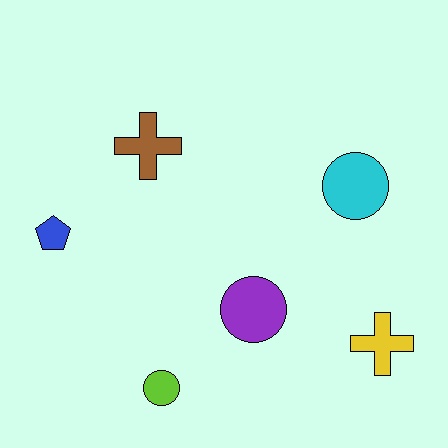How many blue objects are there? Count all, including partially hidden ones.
There is 1 blue object.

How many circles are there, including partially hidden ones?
There are 3 circles.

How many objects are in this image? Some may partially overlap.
There are 6 objects.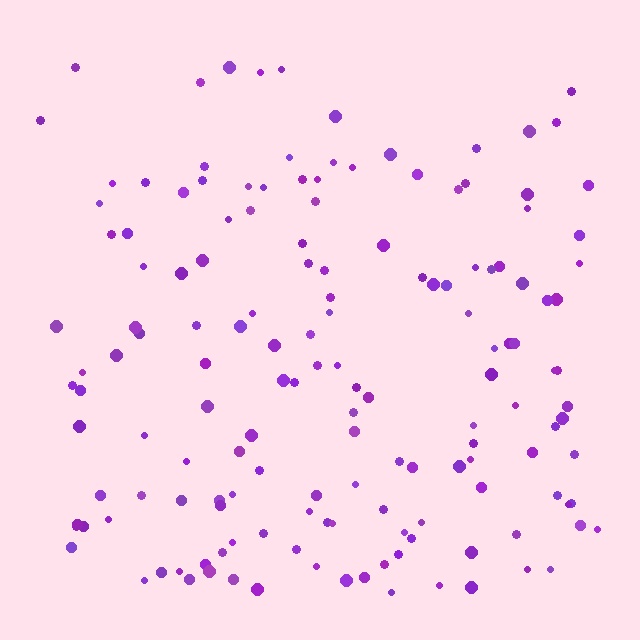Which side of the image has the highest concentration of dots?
The bottom.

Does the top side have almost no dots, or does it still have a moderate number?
Still a moderate number, just noticeably fewer than the bottom.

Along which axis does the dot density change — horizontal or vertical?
Vertical.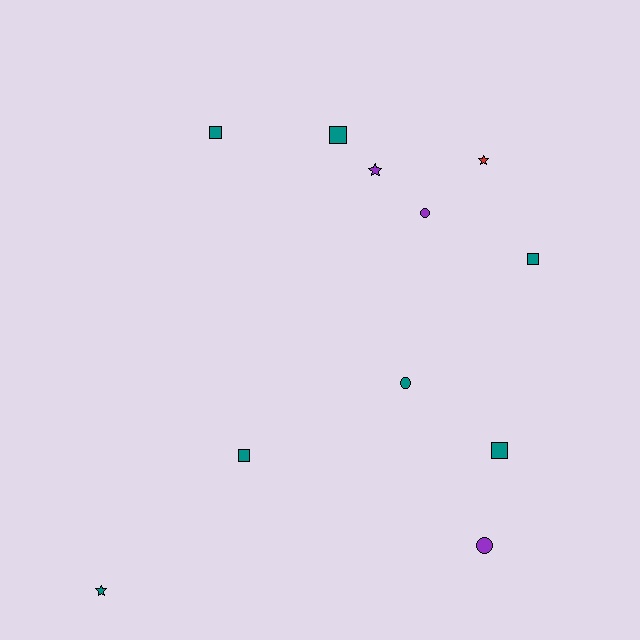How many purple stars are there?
There is 1 purple star.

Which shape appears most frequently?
Square, with 5 objects.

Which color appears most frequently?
Teal, with 7 objects.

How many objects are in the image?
There are 11 objects.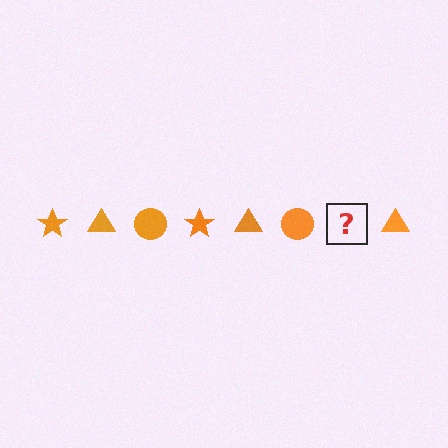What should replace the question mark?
The question mark should be replaced with an orange star.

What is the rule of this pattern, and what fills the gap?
The rule is that the pattern cycles through star, triangle, circle shapes in orange. The gap should be filled with an orange star.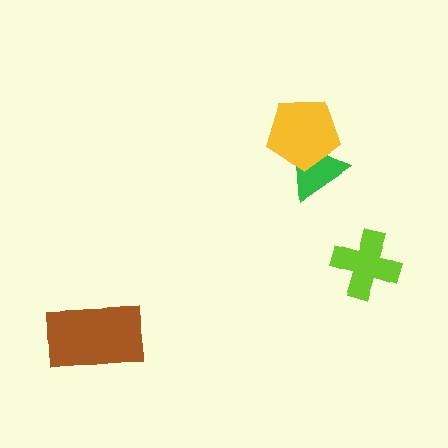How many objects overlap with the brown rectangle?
0 objects overlap with the brown rectangle.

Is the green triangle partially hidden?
Yes, it is partially covered by another shape.